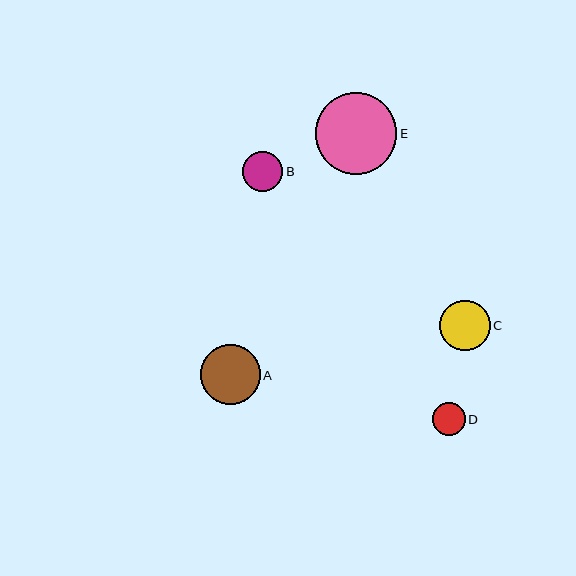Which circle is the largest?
Circle E is the largest with a size of approximately 81 pixels.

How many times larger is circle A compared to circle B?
Circle A is approximately 1.5 times the size of circle B.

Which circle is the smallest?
Circle D is the smallest with a size of approximately 33 pixels.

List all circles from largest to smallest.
From largest to smallest: E, A, C, B, D.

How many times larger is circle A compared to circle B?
Circle A is approximately 1.5 times the size of circle B.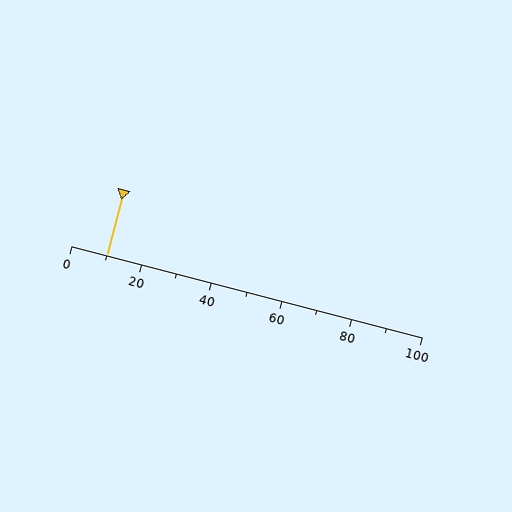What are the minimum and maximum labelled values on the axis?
The axis runs from 0 to 100.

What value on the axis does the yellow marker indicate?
The marker indicates approximately 10.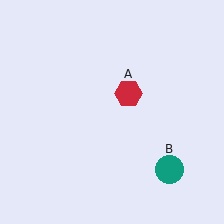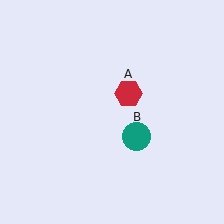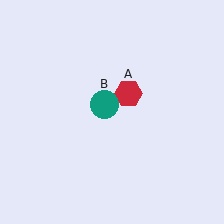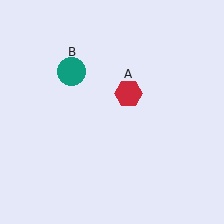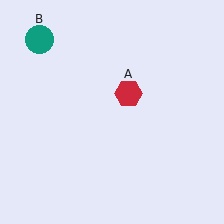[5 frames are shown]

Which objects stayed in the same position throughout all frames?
Red hexagon (object A) remained stationary.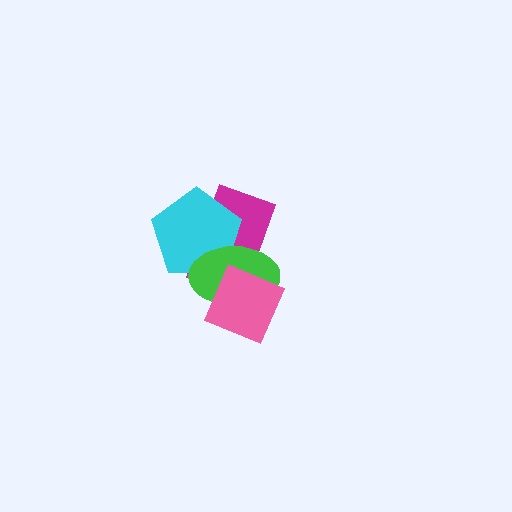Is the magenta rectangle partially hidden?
Yes, it is partially covered by another shape.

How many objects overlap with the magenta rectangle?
3 objects overlap with the magenta rectangle.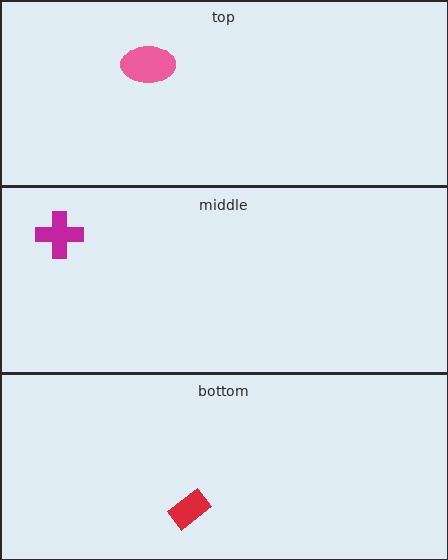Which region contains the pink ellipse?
The top region.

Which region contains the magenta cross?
The middle region.